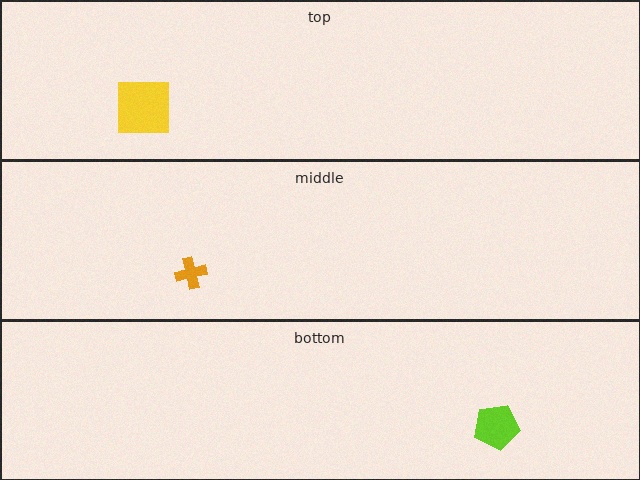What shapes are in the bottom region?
The lime pentagon.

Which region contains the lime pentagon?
The bottom region.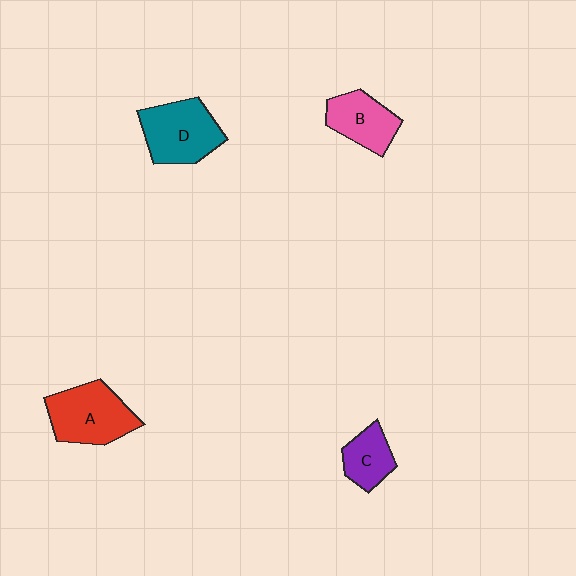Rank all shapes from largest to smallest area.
From largest to smallest: A (red), D (teal), B (pink), C (purple).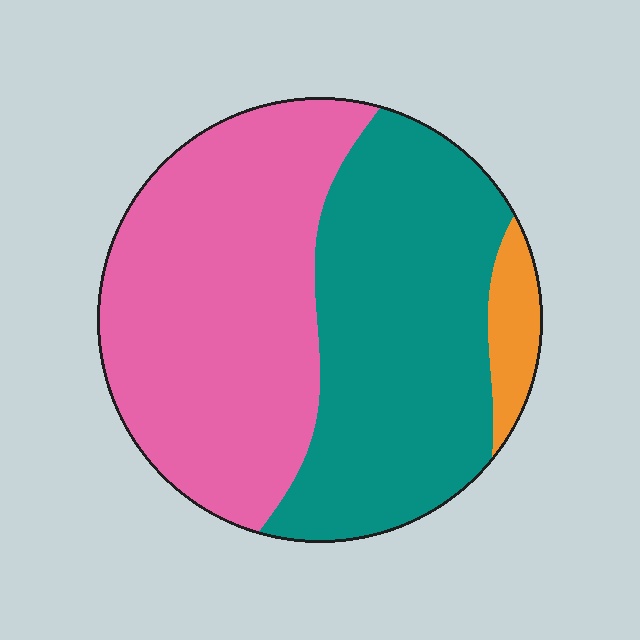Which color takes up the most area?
Pink, at roughly 50%.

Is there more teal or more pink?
Pink.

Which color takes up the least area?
Orange, at roughly 5%.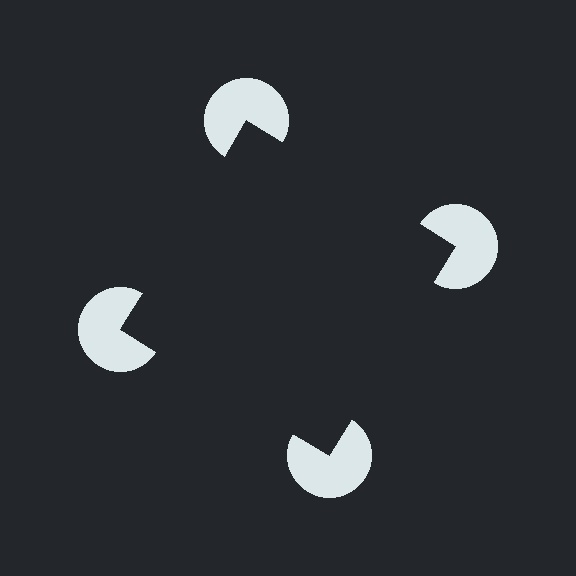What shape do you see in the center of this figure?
An illusory square — its edges are inferred from the aligned wedge cuts in the pac-man discs, not physically drawn.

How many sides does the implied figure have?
4 sides.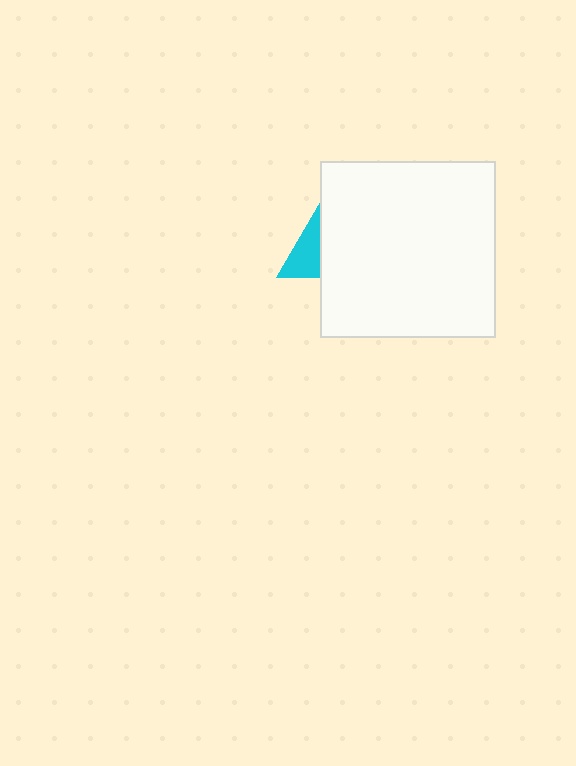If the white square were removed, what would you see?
You would see the complete cyan triangle.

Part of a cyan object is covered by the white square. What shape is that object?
It is a triangle.